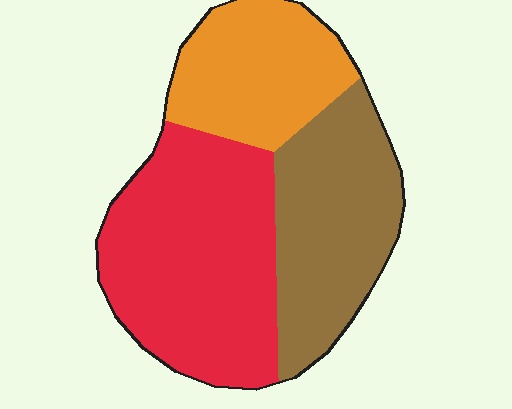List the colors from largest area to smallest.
From largest to smallest: red, brown, orange.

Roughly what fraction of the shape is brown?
Brown takes up about one third (1/3) of the shape.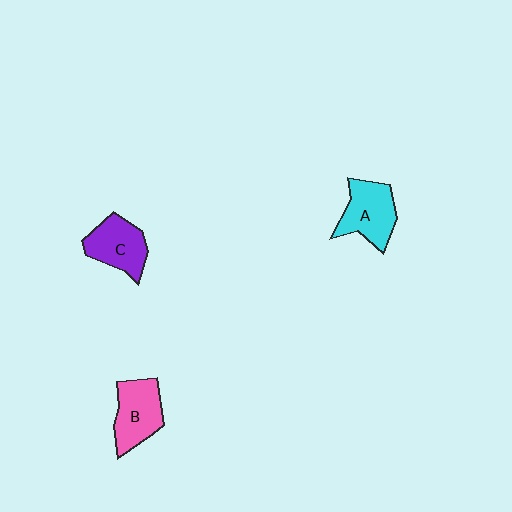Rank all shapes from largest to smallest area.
From largest to smallest: A (cyan), B (pink), C (purple).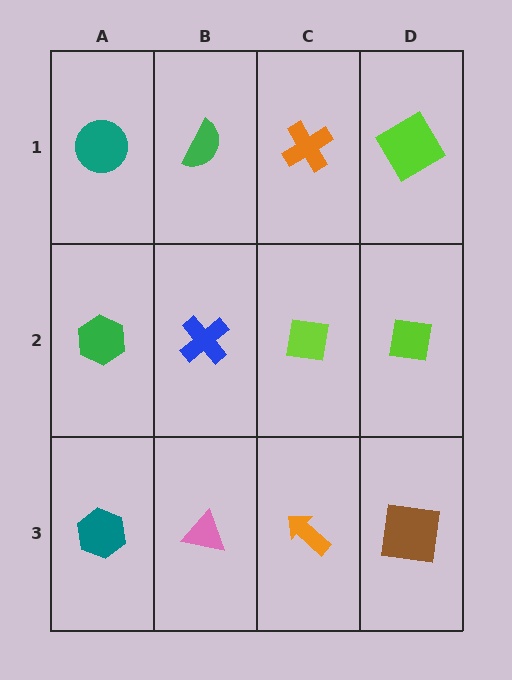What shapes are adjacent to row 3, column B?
A blue cross (row 2, column B), a teal hexagon (row 3, column A), an orange arrow (row 3, column C).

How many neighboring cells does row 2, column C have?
4.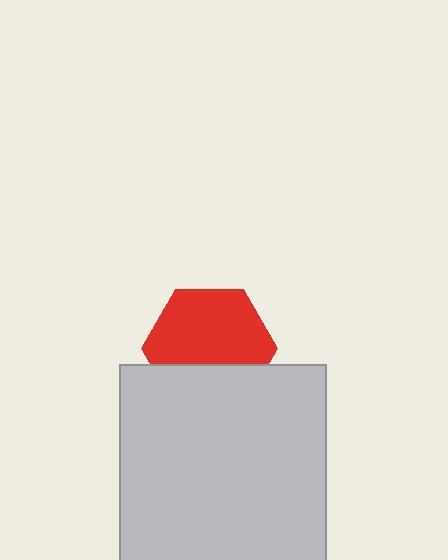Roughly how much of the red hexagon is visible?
Most of it is visible (roughly 66%).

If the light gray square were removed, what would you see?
You would see the complete red hexagon.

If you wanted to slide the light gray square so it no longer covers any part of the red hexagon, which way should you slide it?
Slide it down — that is the most direct way to separate the two shapes.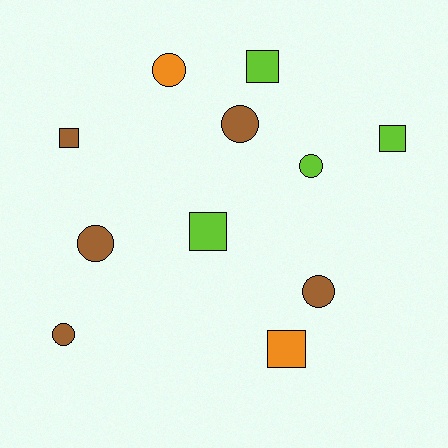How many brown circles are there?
There are 4 brown circles.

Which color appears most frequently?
Brown, with 5 objects.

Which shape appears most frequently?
Circle, with 6 objects.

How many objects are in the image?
There are 11 objects.